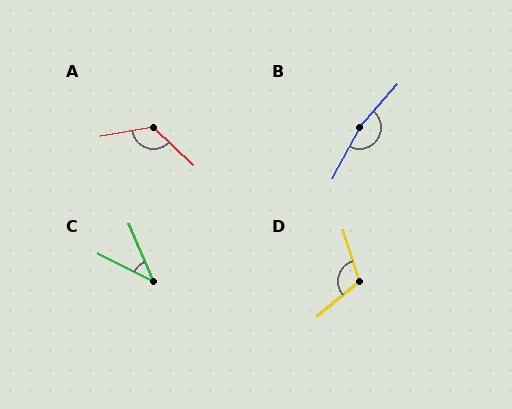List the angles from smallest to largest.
C (40°), D (112°), A (126°), B (166°).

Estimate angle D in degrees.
Approximately 112 degrees.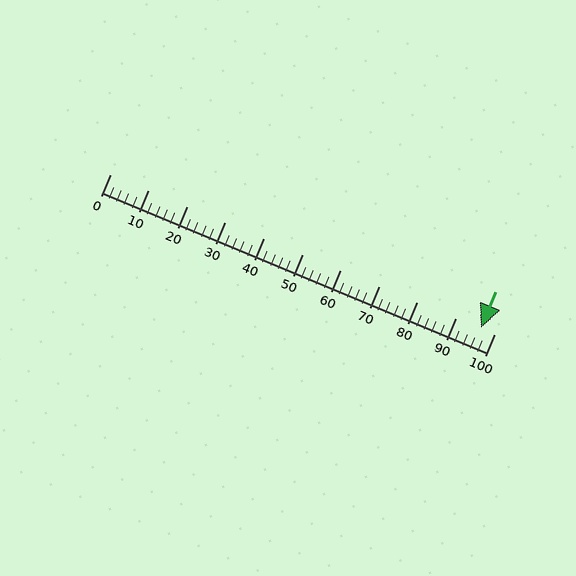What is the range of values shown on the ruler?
The ruler shows values from 0 to 100.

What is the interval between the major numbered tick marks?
The major tick marks are spaced 10 units apart.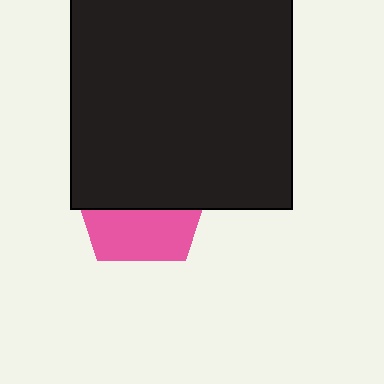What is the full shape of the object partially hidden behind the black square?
The partially hidden object is a pink pentagon.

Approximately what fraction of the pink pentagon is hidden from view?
Roughly 59% of the pink pentagon is hidden behind the black square.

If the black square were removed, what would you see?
You would see the complete pink pentagon.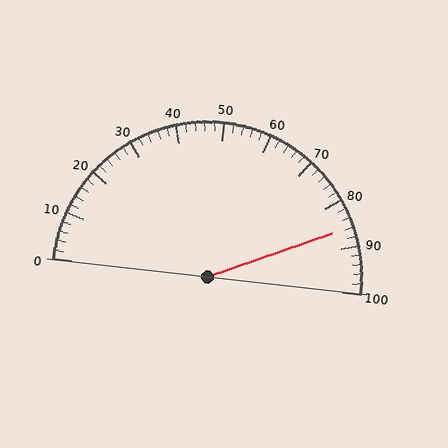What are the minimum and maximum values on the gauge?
The gauge ranges from 0 to 100.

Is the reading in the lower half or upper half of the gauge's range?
The reading is in the upper half of the range (0 to 100).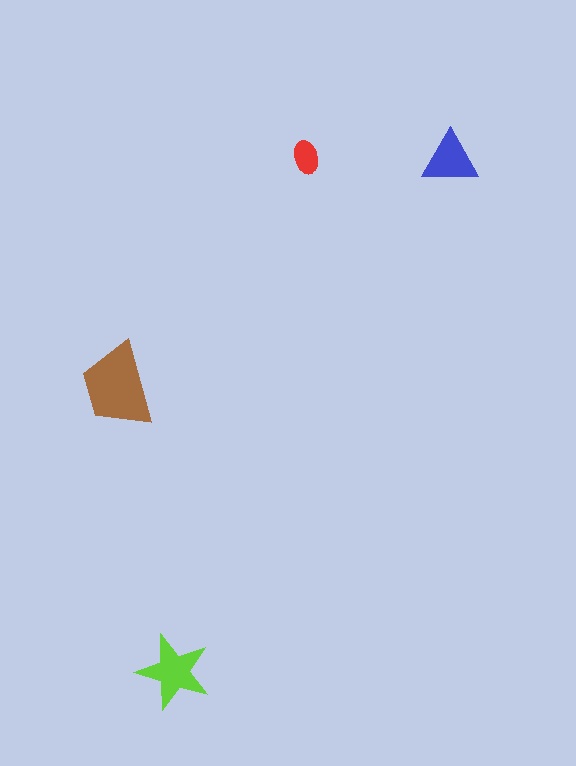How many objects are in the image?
There are 4 objects in the image.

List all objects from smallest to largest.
The red ellipse, the blue triangle, the lime star, the brown trapezoid.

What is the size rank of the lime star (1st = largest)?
2nd.